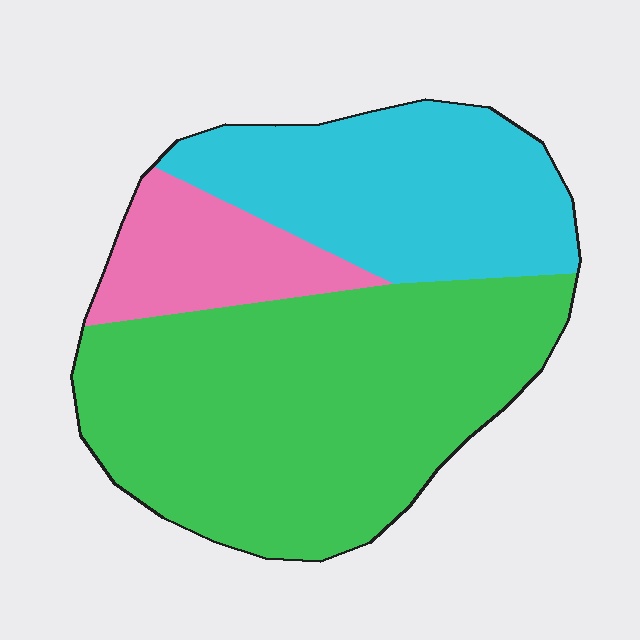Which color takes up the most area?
Green, at roughly 55%.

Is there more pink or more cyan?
Cyan.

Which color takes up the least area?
Pink, at roughly 15%.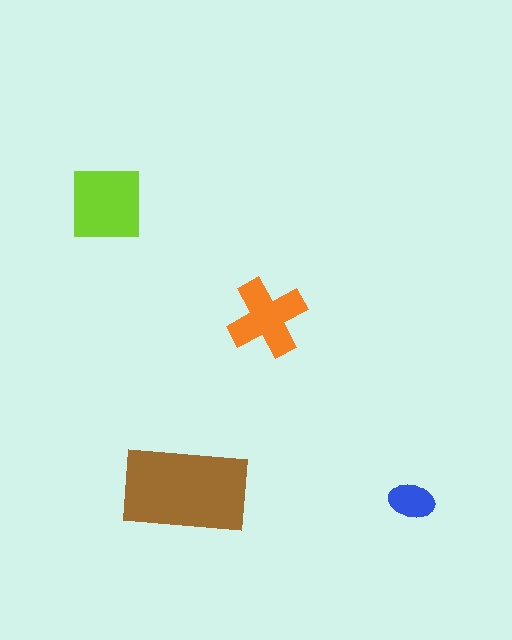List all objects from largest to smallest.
The brown rectangle, the lime square, the orange cross, the blue ellipse.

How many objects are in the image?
There are 4 objects in the image.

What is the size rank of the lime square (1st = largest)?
2nd.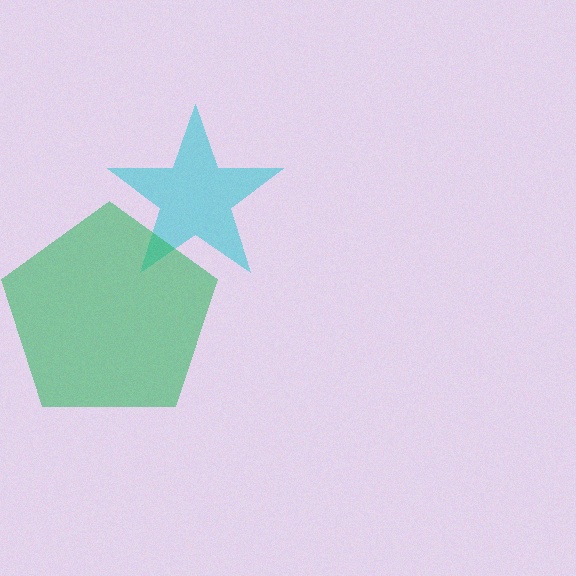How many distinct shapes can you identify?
There are 2 distinct shapes: a cyan star, a green pentagon.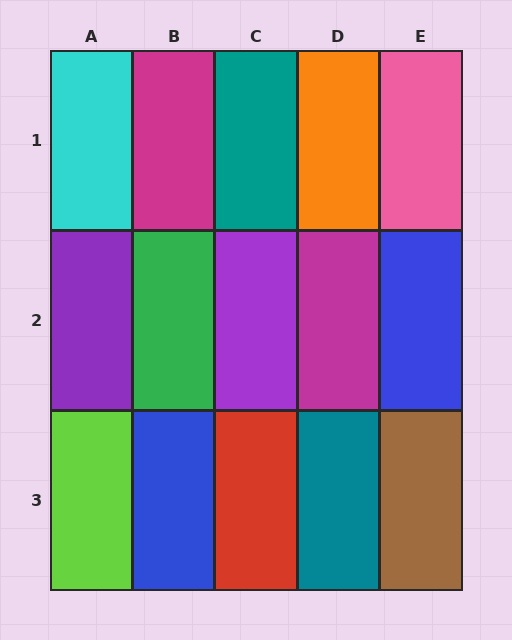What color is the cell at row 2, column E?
Blue.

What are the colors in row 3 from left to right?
Lime, blue, red, teal, brown.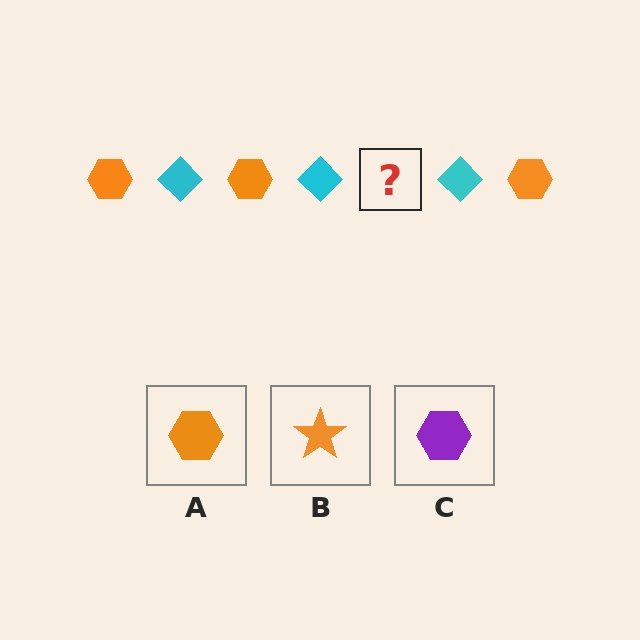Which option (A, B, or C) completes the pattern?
A.